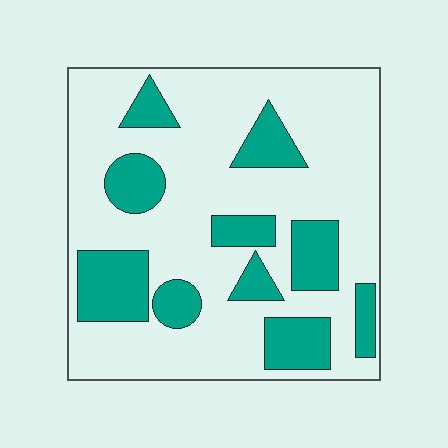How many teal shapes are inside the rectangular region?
10.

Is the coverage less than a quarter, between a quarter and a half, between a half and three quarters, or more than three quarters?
Between a quarter and a half.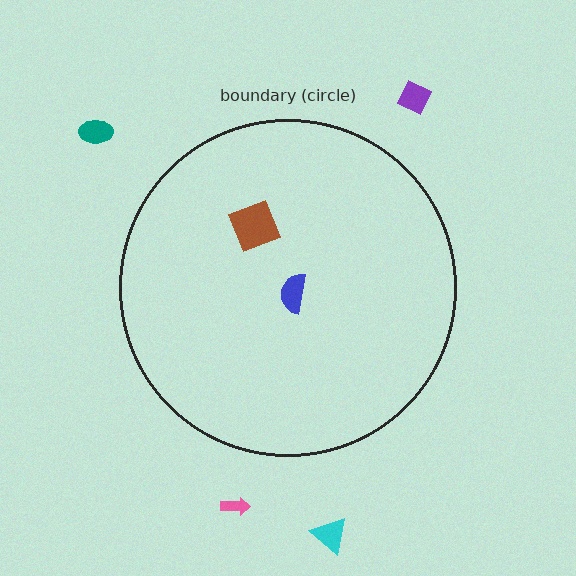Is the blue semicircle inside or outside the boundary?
Inside.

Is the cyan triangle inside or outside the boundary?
Outside.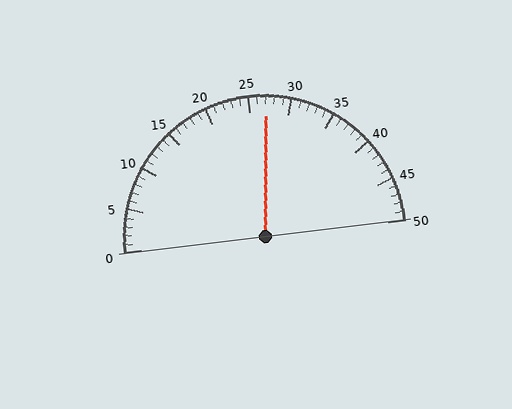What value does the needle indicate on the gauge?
The needle indicates approximately 27.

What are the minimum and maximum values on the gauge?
The gauge ranges from 0 to 50.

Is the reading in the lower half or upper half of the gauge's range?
The reading is in the upper half of the range (0 to 50).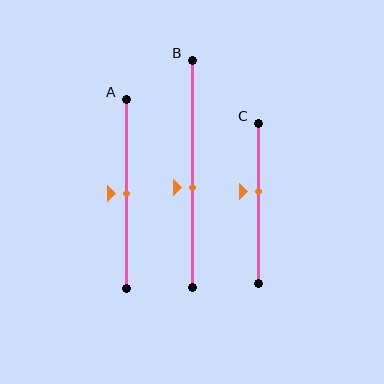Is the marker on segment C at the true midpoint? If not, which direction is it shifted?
No, the marker on segment C is shifted upward by about 8% of the segment length.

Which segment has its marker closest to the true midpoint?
Segment A has its marker closest to the true midpoint.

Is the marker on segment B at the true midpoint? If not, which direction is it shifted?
No, the marker on segment B is shifted downward by about 6% of the segment length.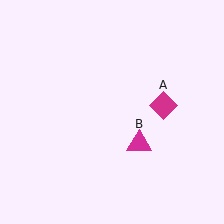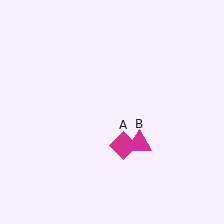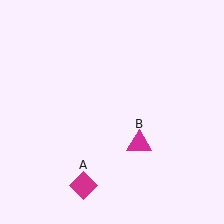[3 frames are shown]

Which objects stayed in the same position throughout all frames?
Magenta triangle (object B) remained stationary.